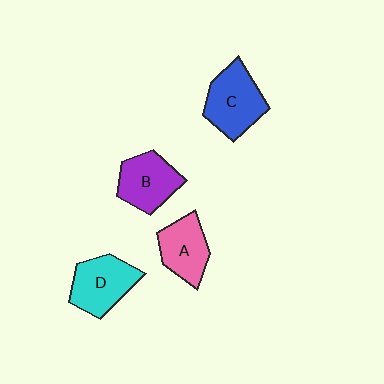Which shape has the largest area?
Shape C (blue).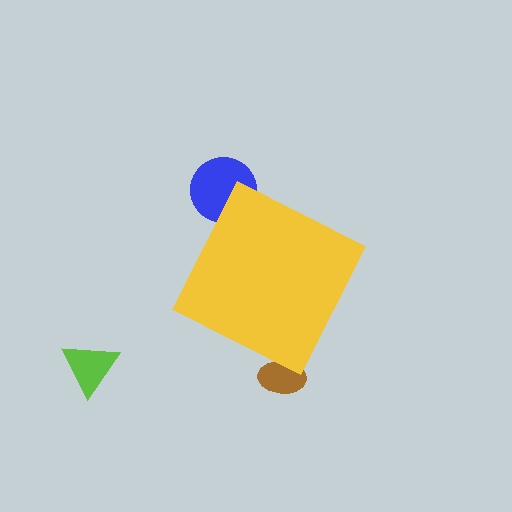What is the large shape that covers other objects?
A yellow diamond.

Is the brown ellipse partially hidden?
Yes, the brown ellipse is partially hidden behind the yellow diamond.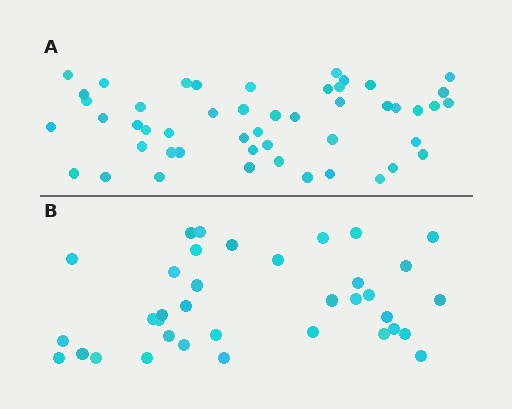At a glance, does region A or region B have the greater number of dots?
Region A (the top region) has more dots.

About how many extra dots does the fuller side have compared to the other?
Region A has approximately 15 more dots than region B.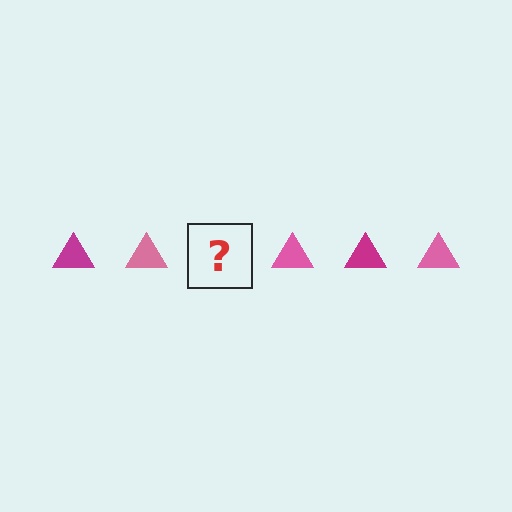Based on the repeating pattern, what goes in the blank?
The blank should be a magenta triangle.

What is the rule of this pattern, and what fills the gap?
The rule is that the pattern cycles through magenta, pink triangles. The gap should be filled with a magenta triangle.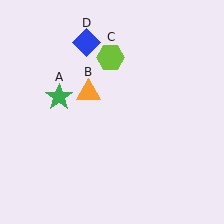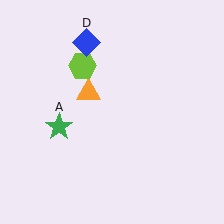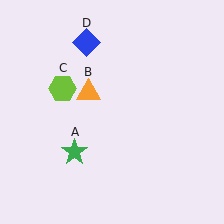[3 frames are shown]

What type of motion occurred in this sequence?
The green star (object A), lime hexagon (object C) rotated counterclockwise around the center of the scene.